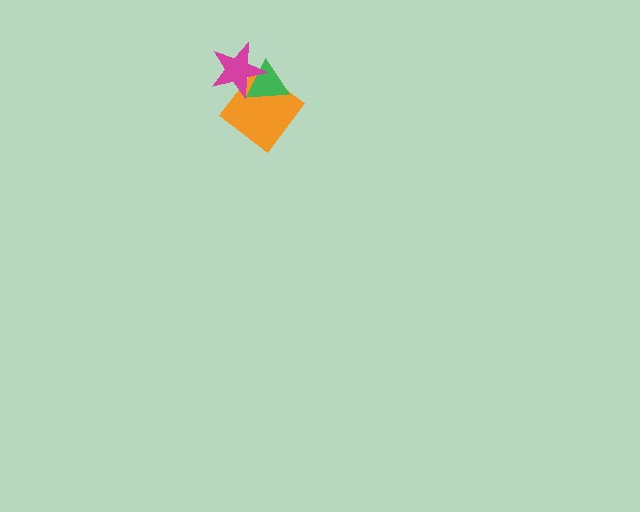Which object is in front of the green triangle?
The magenta star is in front of the green triangle.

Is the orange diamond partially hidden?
Yes, it is partially covered by another shape.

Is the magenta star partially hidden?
No, no other shape covers it.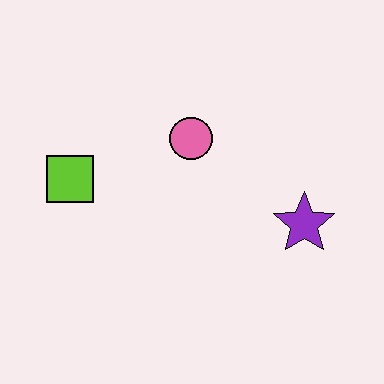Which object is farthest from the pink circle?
The purple star is farthest from the pink circle.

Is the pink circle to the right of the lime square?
Yes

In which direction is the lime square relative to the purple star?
The lime square is to the left of the purple star.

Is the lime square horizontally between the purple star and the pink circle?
No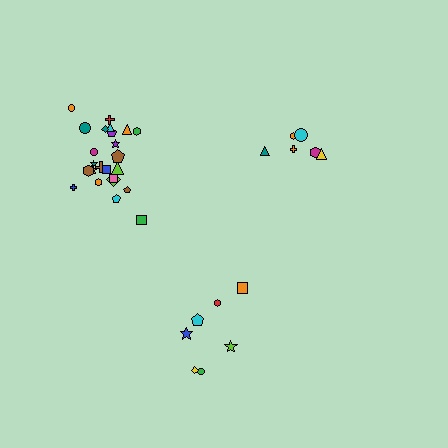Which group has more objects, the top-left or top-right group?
The top-left group.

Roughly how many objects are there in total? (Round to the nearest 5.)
Roughly 40 objects in total.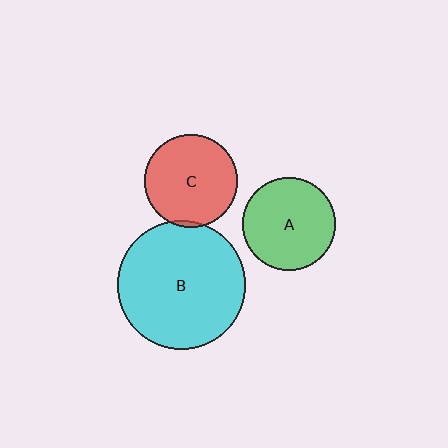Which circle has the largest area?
Circle B (cyan).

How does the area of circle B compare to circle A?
Approximately 1.9 times.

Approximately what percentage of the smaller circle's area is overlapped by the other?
Approximately 5%.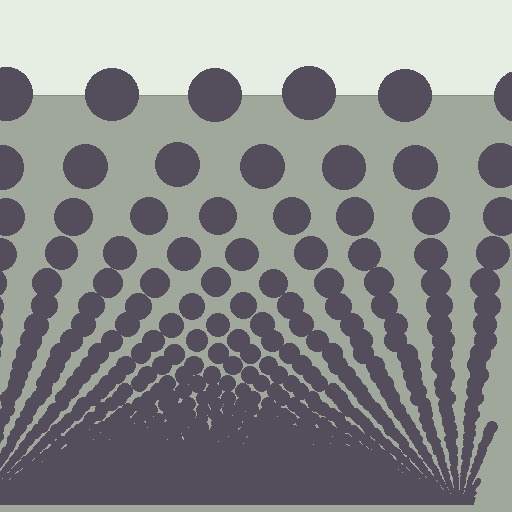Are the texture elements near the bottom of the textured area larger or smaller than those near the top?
Smaller. The gradient is inverted — elements near the bottom are smaller and denser.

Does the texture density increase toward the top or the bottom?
Density increases toward the bottom.